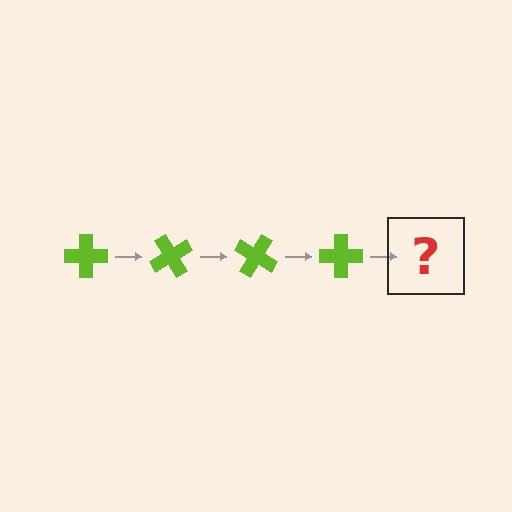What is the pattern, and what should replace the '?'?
The pattern is that the cross rotates 60 degrees each step. The '?' should be a lime cross rotated 240 degrees.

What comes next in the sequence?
The next element should be a lime cross rotated 240 degrees.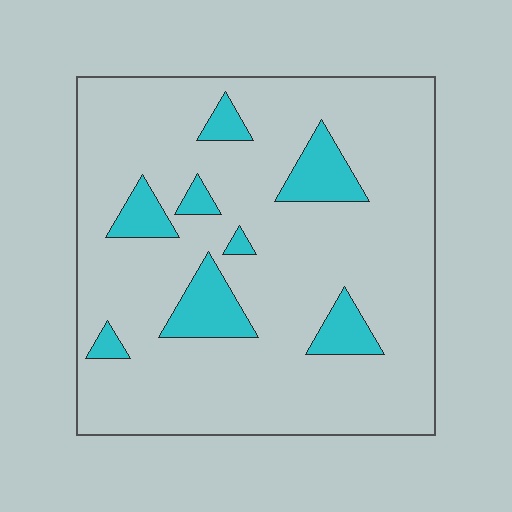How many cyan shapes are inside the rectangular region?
8.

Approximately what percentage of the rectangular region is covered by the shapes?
Approximately 15%.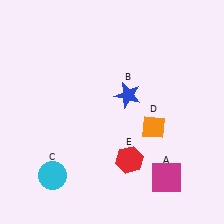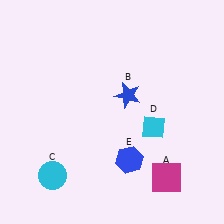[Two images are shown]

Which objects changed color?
D changed from orange to cyan. E changed from red to blue.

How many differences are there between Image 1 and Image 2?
There are 2 differences between the two images.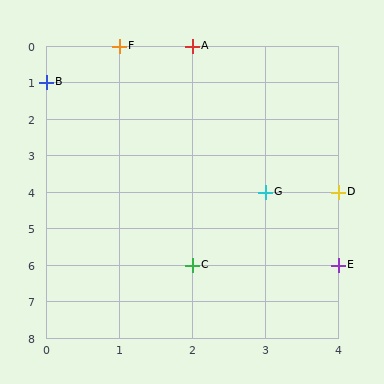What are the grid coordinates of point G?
Point G is at grid coordinates (3, 4).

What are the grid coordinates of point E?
Point E is at grid coordinates (4, 6).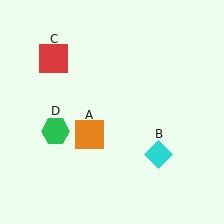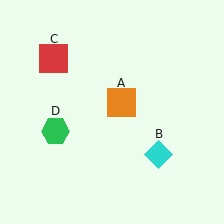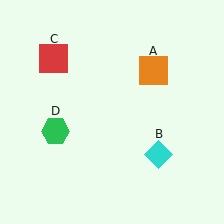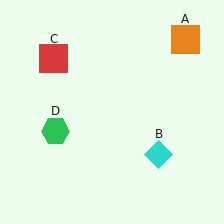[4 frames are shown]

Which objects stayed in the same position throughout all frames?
Cyan diamond (object B) and red square (object C) and green hexagon (object D) remained stationary.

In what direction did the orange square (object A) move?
The orange square (object A) moved up and to the right.